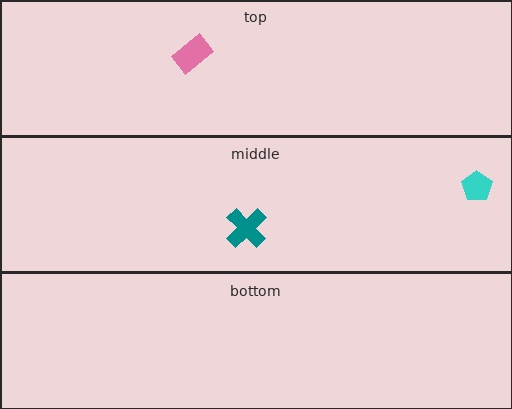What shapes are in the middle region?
The cyan pentagon, the teal cross.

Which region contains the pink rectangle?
The top region.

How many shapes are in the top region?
1.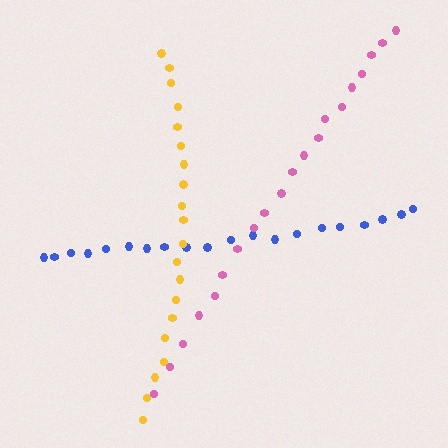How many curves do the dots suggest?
There are 3 distinct paths.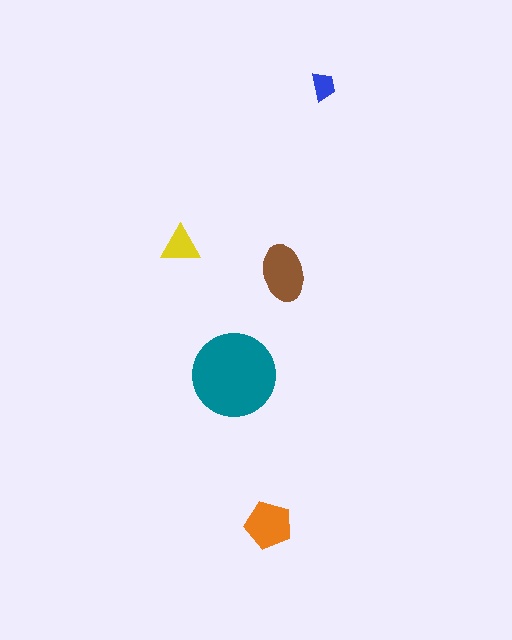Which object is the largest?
The teal circle.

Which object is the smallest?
The blue trapezoid.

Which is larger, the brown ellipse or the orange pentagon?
The brown ellipse.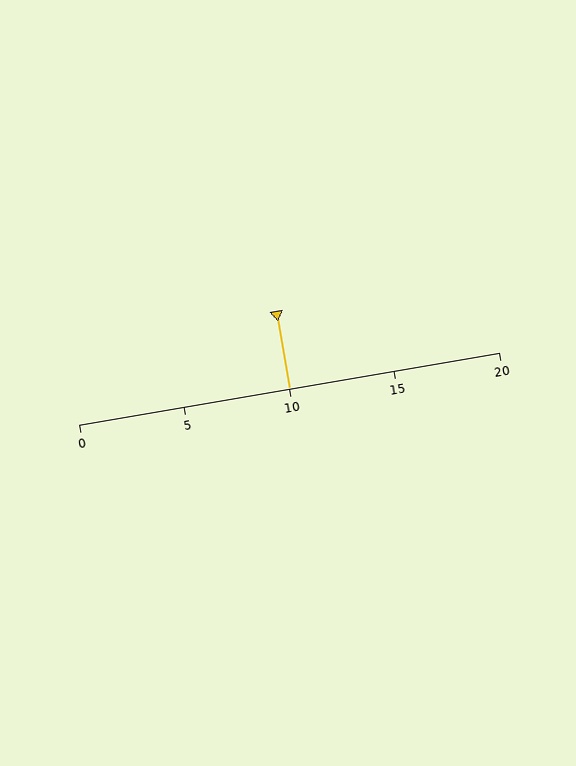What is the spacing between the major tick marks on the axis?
The major ticks are spaced 5 apart.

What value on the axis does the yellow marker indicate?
The marker indicates approximately 10.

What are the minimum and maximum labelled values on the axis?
The axis runs from 0 to 20.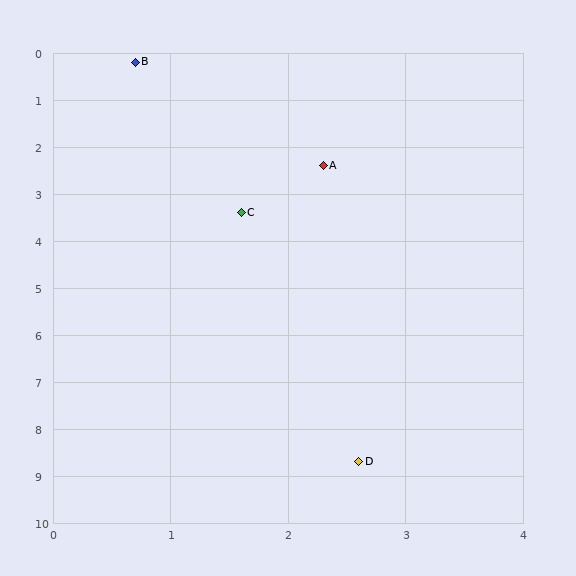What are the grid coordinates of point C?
Point C is at approximately (1.6, 3.4).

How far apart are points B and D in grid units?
Points B and D are about 8.7 grid units apart.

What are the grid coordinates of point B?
Point B is at approximately (0.7, 0.2).